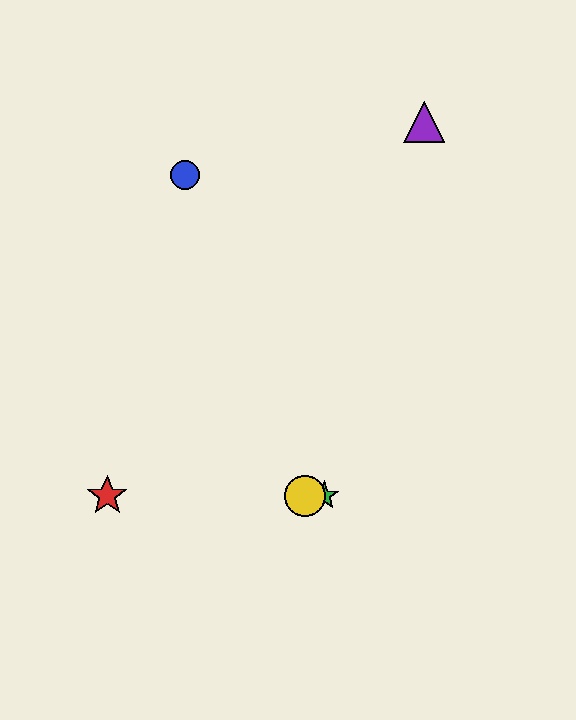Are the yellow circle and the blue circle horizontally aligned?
No, the yellow circle is at y≈496 and the blue circle is at y≈175.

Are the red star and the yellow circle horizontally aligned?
Yes, both are at y≈496.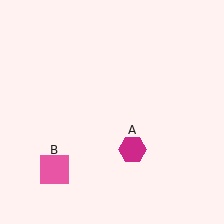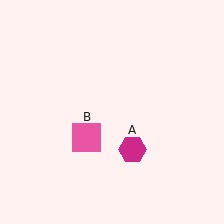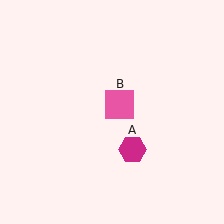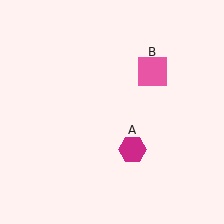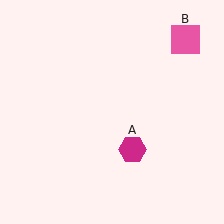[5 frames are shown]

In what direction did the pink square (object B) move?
The pink square (object B) moved up and to the right.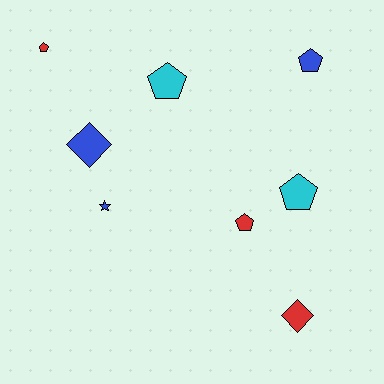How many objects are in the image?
There are 8 objects.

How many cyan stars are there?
There are no cyan stars.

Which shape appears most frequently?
Pentagon, with 5 objects.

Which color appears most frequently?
Blue, with 3 objects.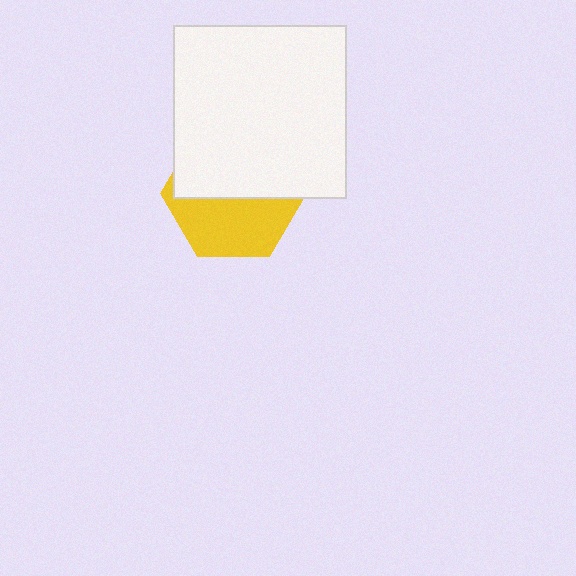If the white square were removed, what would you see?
You would see the complete yellow hexagon.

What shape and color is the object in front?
The object in front is a white square.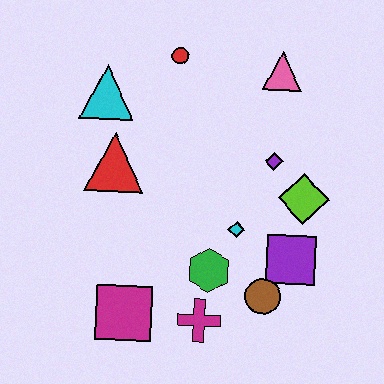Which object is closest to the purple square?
The brown circle is closest to the purple square.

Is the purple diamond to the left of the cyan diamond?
No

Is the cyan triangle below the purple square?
No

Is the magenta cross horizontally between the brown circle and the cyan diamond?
No